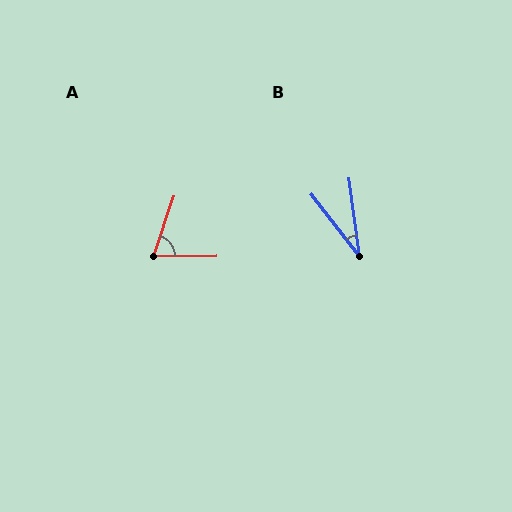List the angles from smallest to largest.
B (30°), A (71°).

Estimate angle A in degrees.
Approximately 71 degrees.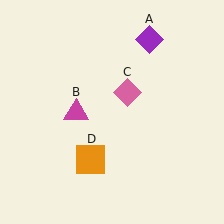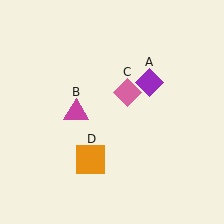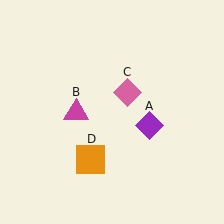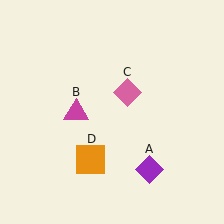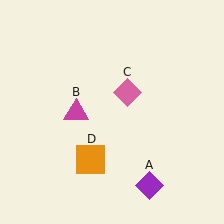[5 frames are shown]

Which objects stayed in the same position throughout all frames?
Magenta triangle (object B) and pink diamond (object C) and orange square (object D) remained stationary.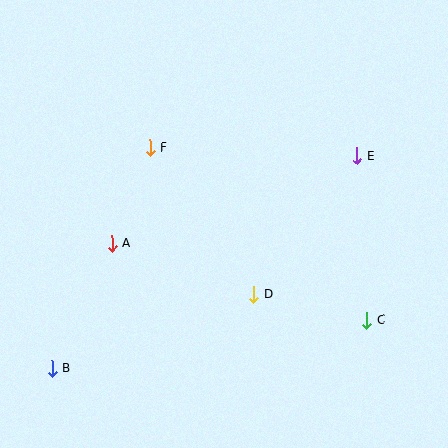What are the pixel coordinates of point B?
Point B is at (52, 369).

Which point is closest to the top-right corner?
Point E is closest to the top-right corner.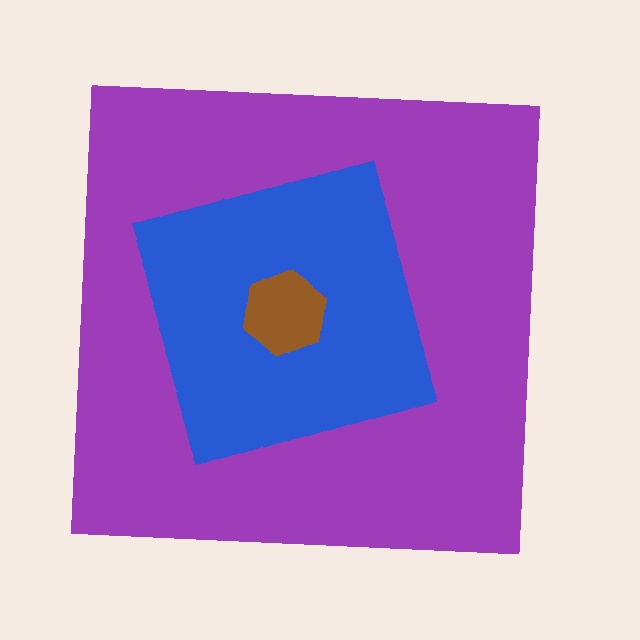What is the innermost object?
The brown hexagon.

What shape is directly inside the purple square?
The blue diamond.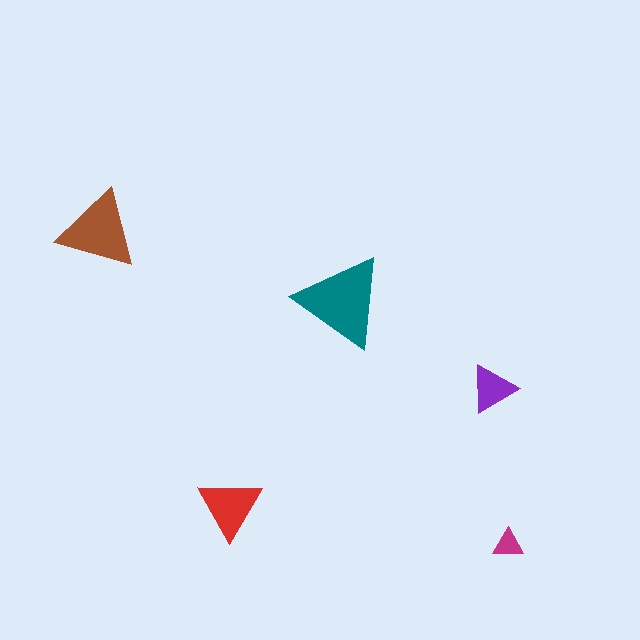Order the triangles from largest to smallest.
the teal one, the brown one, the red one, the purple one, the magenta one.